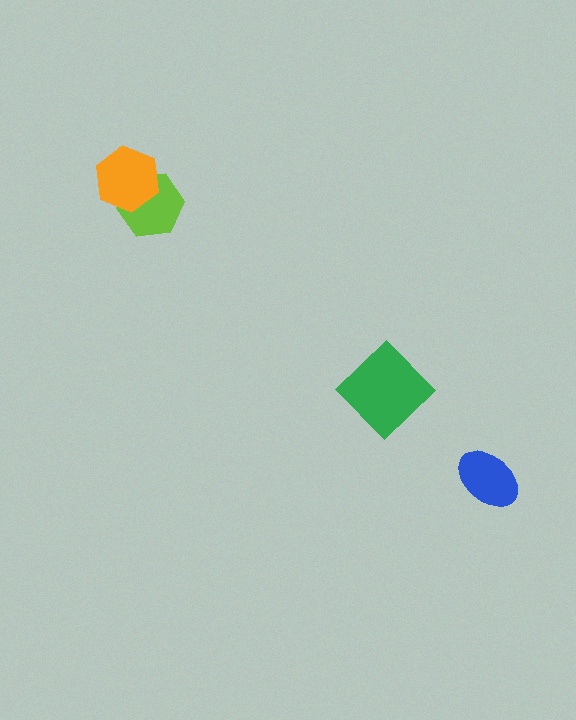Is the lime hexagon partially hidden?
Yes, it is partially covered by another shape.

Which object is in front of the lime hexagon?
The orange hexagon is in front of the lime hexagon.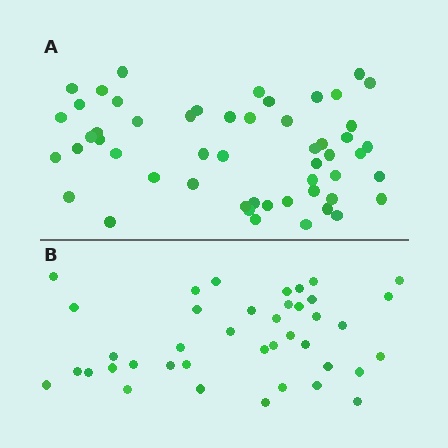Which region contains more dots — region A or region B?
Region A (the top region) has more dots.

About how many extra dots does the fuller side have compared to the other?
Region A has approximately 15 more dots than region B.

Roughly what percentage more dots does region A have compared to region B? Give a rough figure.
About 30% more.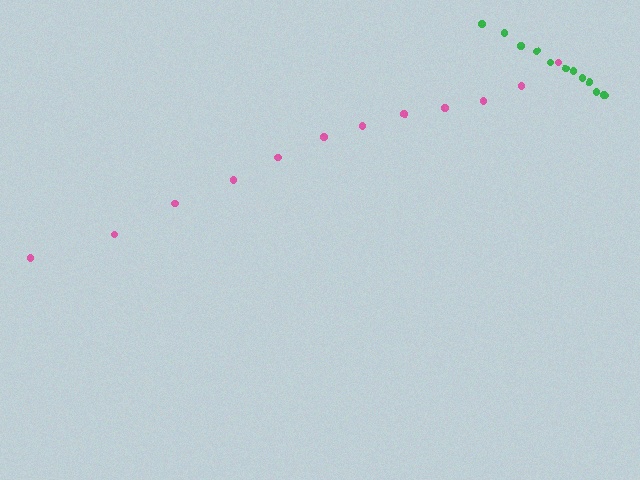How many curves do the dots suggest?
There are 2 distinct paths.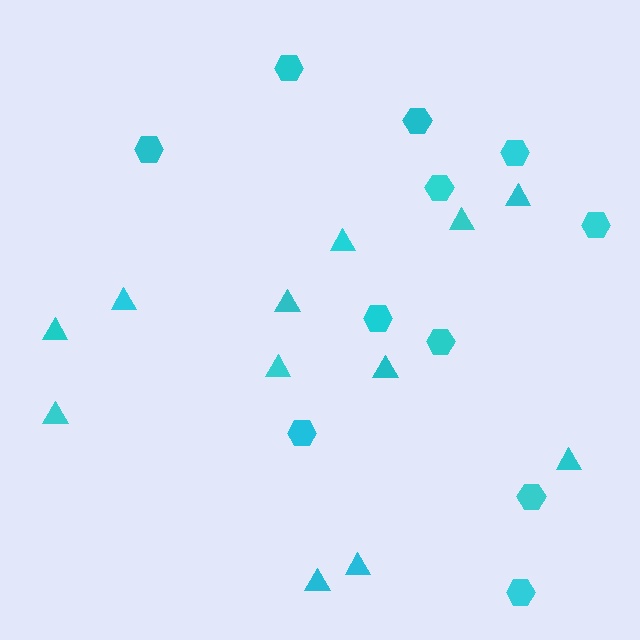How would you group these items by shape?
There are 2 groups: one group of hexagons (11) and one group of triangles (12).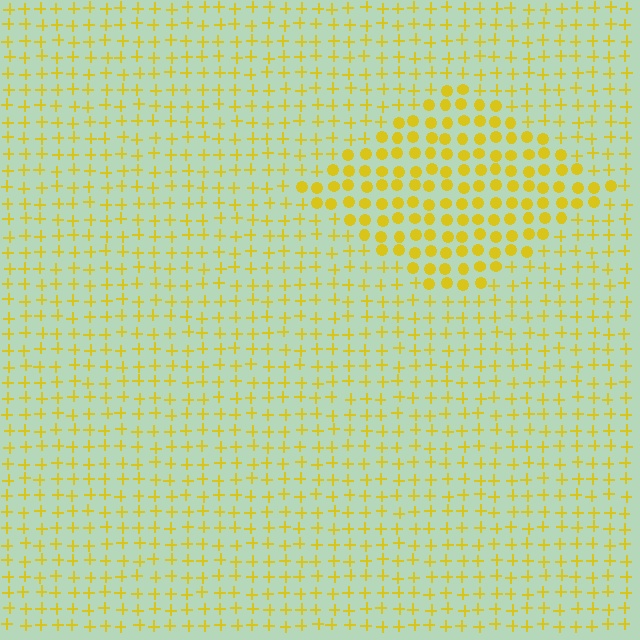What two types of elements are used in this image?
The image uses circles inside the diamond region and plus signs outside it.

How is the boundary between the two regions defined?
The boundary is defined by a change in element shape: circles inside vs. plus signs outside. All elements share the same color and spacing.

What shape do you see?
I see a diamond.